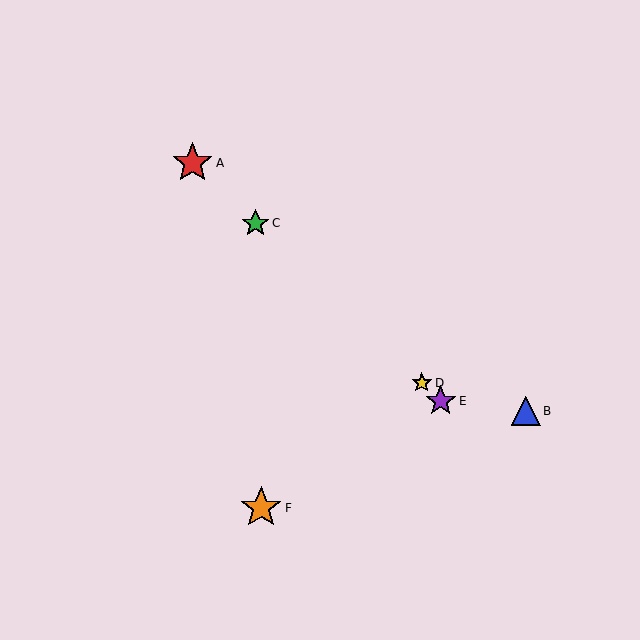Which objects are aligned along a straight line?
Objects A, C, D, E are aligned along a straight line.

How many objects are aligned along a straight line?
4 objects (A, C, D, E) are aligned along a straight line.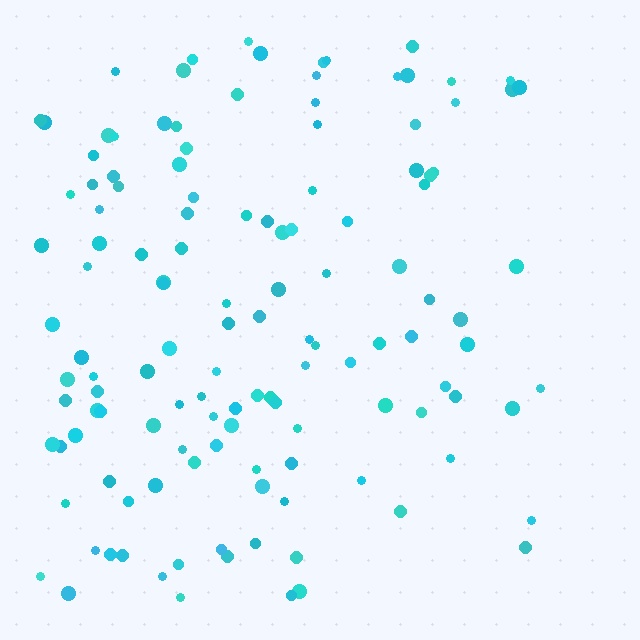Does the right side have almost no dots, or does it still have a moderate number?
Still a moderate number, just noticeably fewer than the left.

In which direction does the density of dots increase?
From right to left, with the left side densest.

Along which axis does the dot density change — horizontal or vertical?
Horizontal.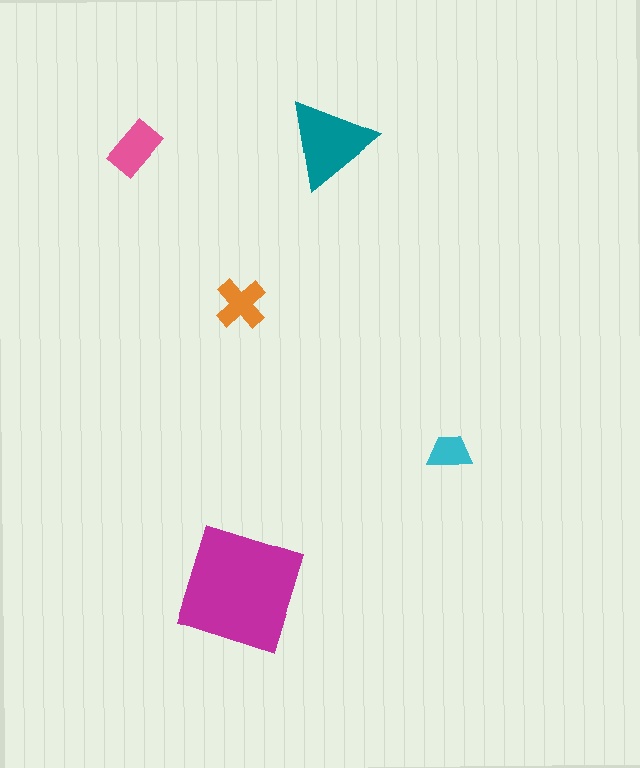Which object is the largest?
The magenta square.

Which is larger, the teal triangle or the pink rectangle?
The teal triangle.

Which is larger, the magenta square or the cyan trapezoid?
The magenta square.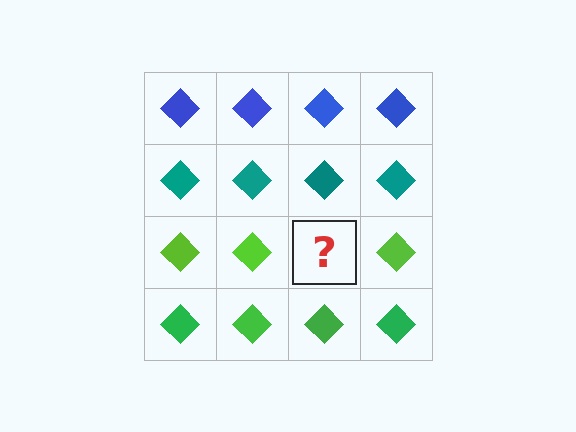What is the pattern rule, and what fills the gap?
The rule is that each row has a consistent color. The gap should be filled with a lime diamond.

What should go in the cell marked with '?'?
The missing cell should contain a lime diamond.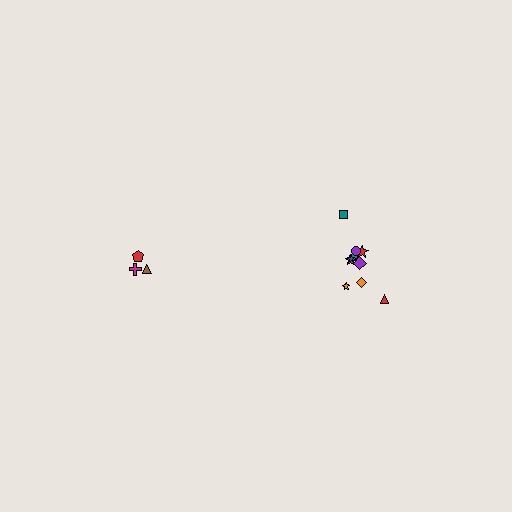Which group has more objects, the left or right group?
The right group.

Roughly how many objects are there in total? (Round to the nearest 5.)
Roughly 15 objects in total.